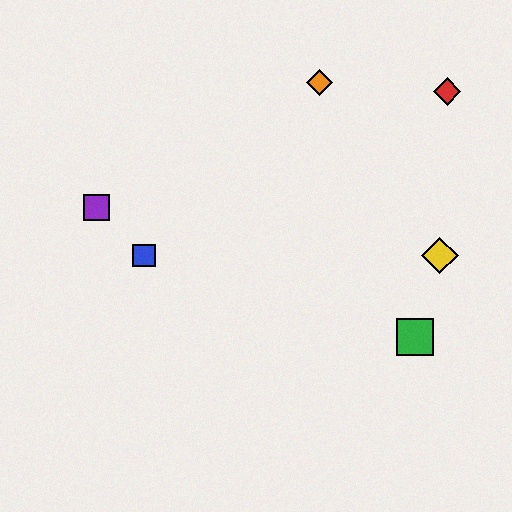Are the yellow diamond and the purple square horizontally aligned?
No, the yellow diamond is at y≈255 and the purple square is at y≈208.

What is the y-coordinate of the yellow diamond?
The yellow diamond is at y≈255.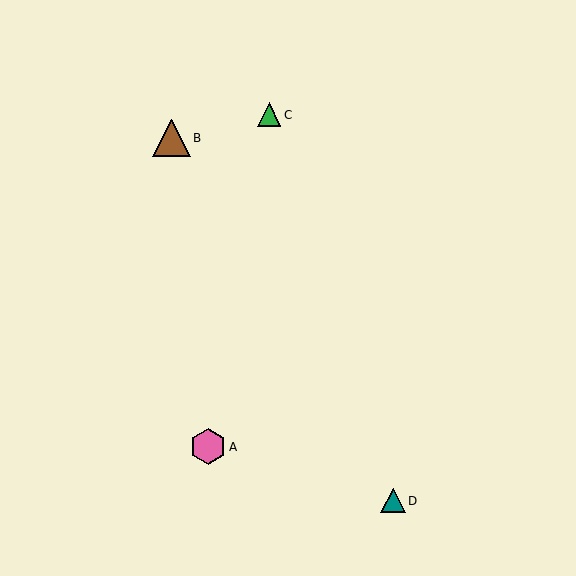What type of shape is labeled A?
Shape A is a pink hexagon.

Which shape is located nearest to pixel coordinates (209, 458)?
The pink hexagon (labeled A) at (208, 447) is nearest to that location.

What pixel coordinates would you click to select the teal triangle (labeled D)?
Click at (393, 501) to select the teal triangle D.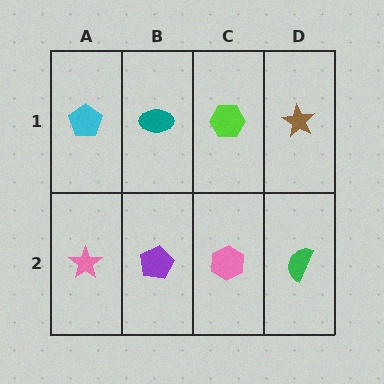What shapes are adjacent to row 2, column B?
A teal ellipse (row 1, column B), a pink star (row 2, column A), a pink hexagon (row 2, column C).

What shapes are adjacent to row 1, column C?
A pink hexagon (row 2, column C), a teal ellipse (row 1, column B), a brown star (row 1, column D).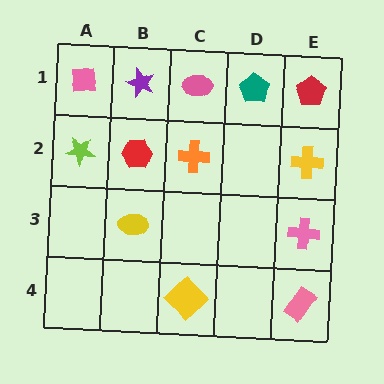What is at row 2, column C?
An orange cross.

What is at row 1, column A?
A pink square.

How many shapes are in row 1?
5 shapes.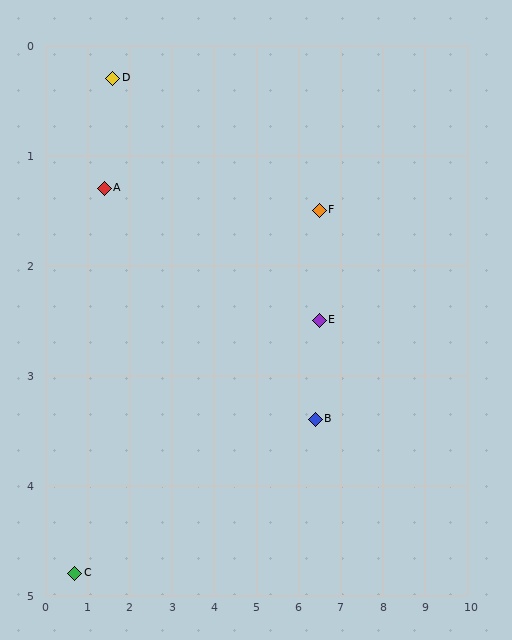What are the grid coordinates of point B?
Point B is at approximately (6.4, 3.4).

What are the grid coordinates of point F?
Point F is at approximately (6.5, 1.5).